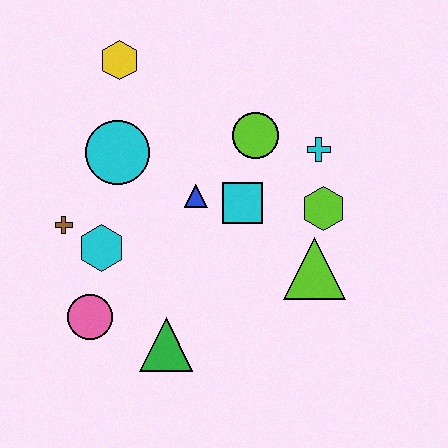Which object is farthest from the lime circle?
The pink circle is farthest from the lime circle.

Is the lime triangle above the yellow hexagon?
No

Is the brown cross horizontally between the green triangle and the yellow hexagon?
No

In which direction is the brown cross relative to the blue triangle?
The brown cross is to the left of the blue triangle.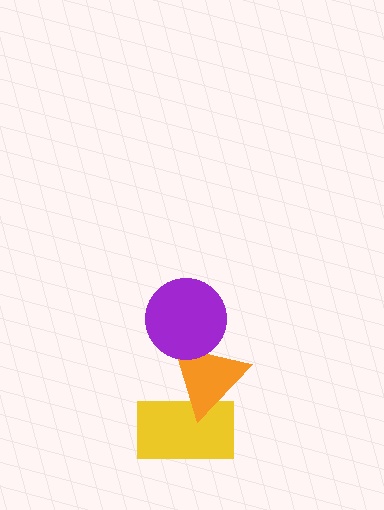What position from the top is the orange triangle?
The orange triangle is 2nd from the top.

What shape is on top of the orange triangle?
The purple circle is on top of the orange triangle.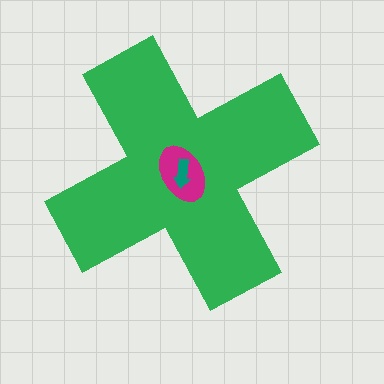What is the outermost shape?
The green cross.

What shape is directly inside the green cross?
The magenta ellipse.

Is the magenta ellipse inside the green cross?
Yes.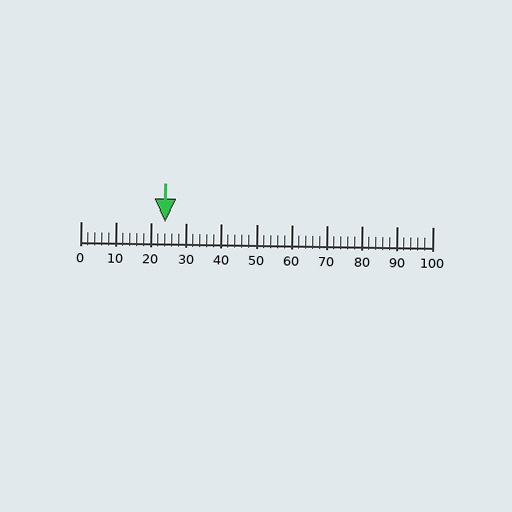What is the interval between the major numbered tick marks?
The major tick marks are spaced 10 units apart.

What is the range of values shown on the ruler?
The ruler shows values from 0 to 100.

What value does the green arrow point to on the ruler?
The green arrow points to approximately 24.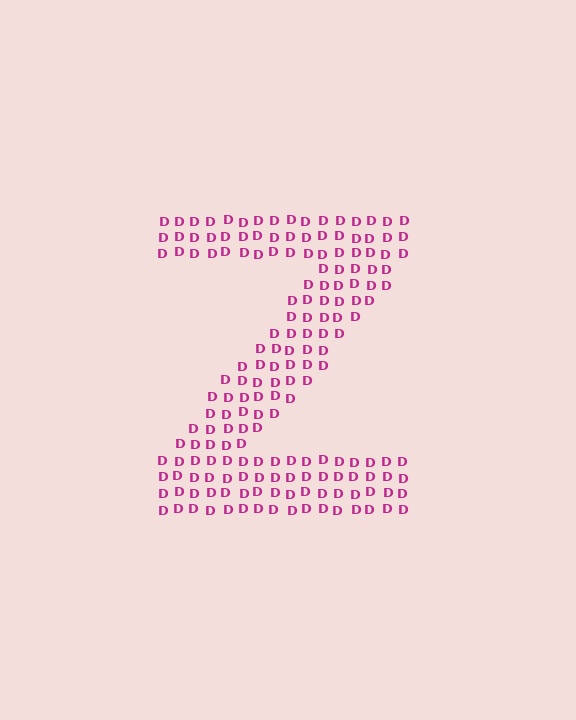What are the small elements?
The small elements are letter D's.